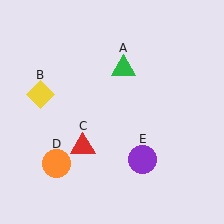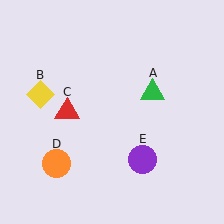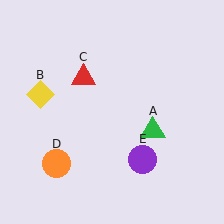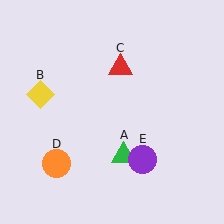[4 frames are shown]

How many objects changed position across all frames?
2 objects changed position: green triangle (object A), red triangle (object C).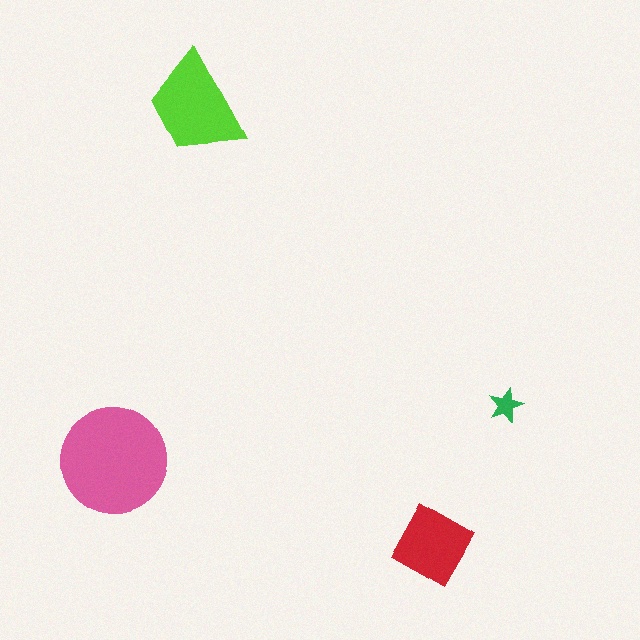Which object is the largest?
The pink circle.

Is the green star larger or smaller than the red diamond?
Smaller.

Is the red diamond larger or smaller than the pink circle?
Smaller.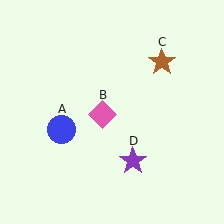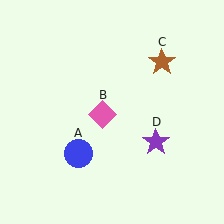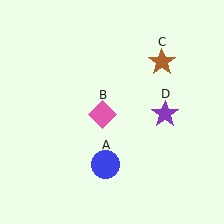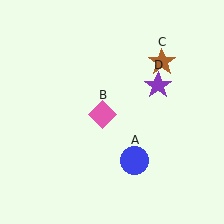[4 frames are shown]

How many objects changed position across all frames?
2 objects changed position: blue circle (object A), purple star (object D).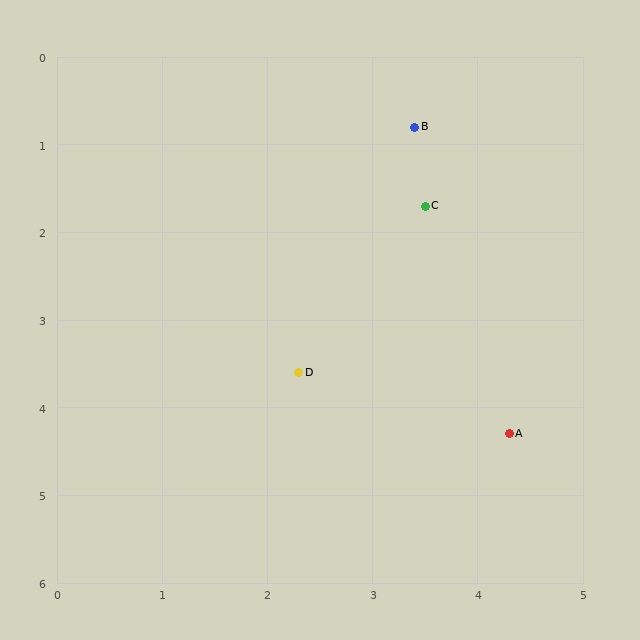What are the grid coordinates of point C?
Point C is at approximately (3.5, 1.7).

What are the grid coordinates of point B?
Point B is at approximately (3.4, 0.8).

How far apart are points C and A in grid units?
Points C and A are about 2.7 grid units apart.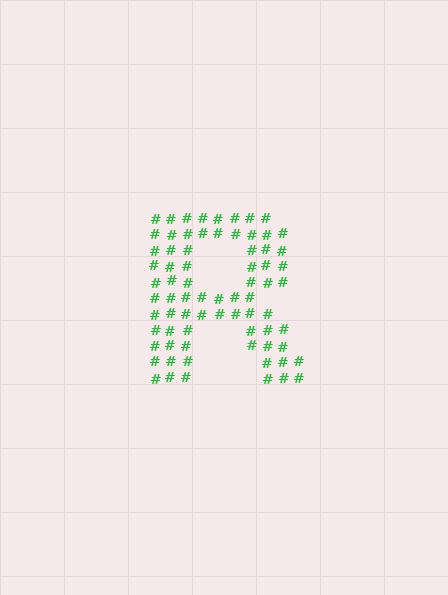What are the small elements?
The small elements are hash symbols.